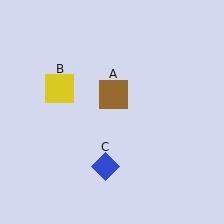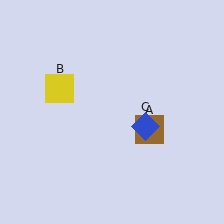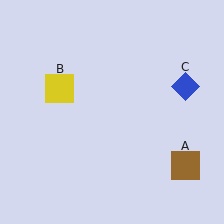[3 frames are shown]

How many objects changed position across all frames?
2 objects changed position: brown square (object A), blue diamond (object C).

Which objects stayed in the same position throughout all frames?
Yellow square (object B) remained stationary.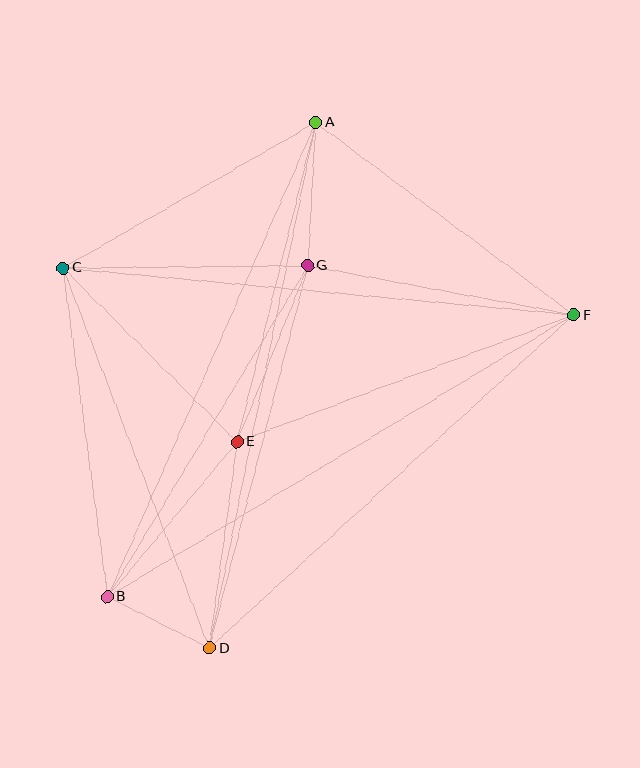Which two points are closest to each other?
Points B and D are closest to each other.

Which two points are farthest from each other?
Points B and F are farthest from each other.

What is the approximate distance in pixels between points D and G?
The distance between D and G is approximately 395 pixels.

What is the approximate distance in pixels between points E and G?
The distance between E and G is approximately 190 pixels.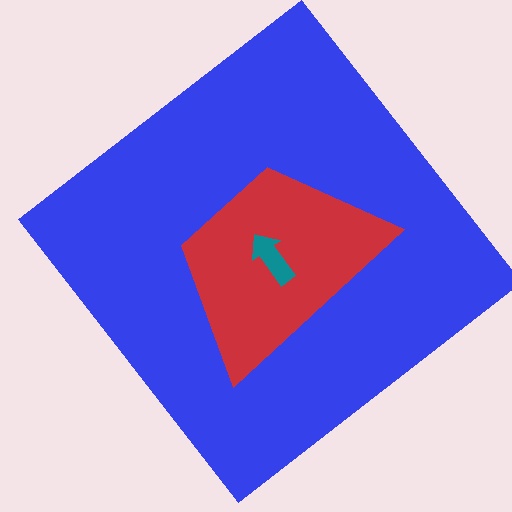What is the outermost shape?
The blue diamond.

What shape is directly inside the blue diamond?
The red trapezoid.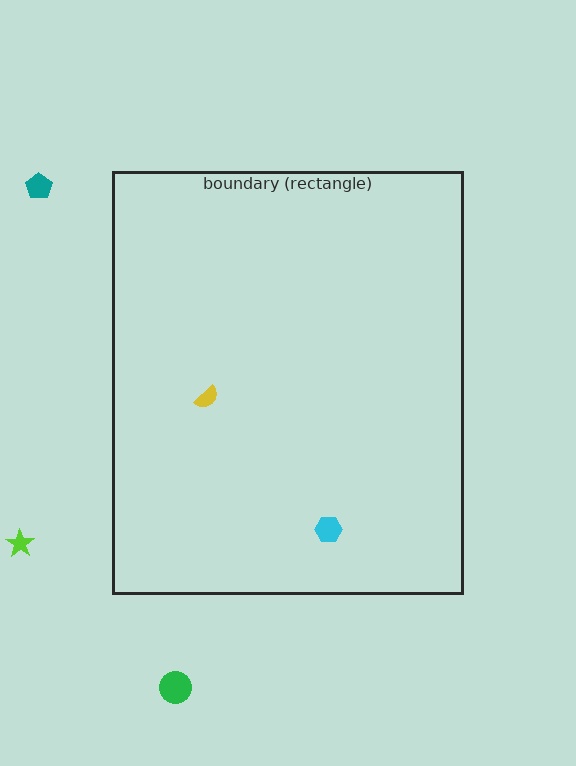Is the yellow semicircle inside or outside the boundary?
Inside.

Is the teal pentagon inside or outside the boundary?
Outside.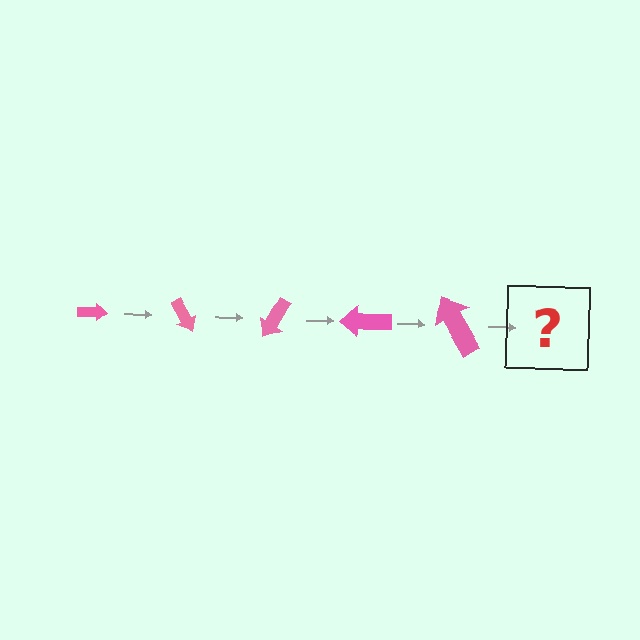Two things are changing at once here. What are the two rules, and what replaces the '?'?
The two rules are that the arrow grows larger each step and it rotates 60 degrees each step. The '?' should be an arrow, larger than the previous one and rotated 300 degrees from the start.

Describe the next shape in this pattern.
It should be an arrow, larger than the previous one and rotated 300 degrees from the start.